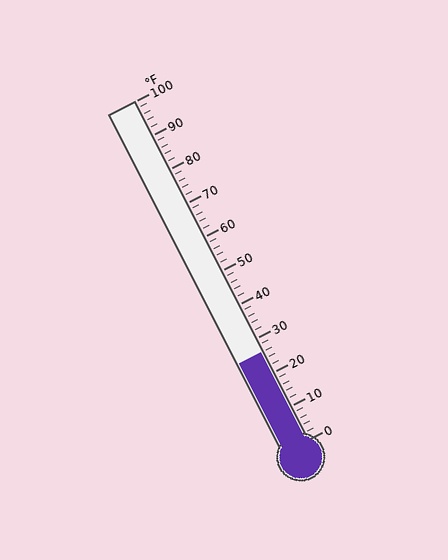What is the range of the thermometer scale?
The thermometer scale ranges from 0°F to 100°F.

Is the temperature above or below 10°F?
The temperature is above 10°F.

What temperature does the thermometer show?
The thermometer shows approximately 26°F.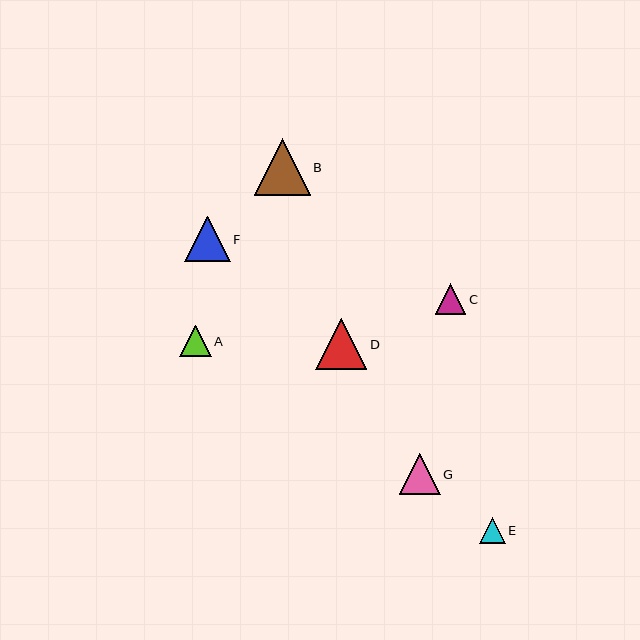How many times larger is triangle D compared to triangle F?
Triangle D is approximately 1.1 times the size of triangle F.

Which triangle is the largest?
Triangle B is the largest with a size of approximately 56 pixels.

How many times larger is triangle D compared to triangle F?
Triangle D is approximately 1.1 times the size of triangle F.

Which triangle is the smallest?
Triangle E is the smallest with a size of approximately 26 pixels.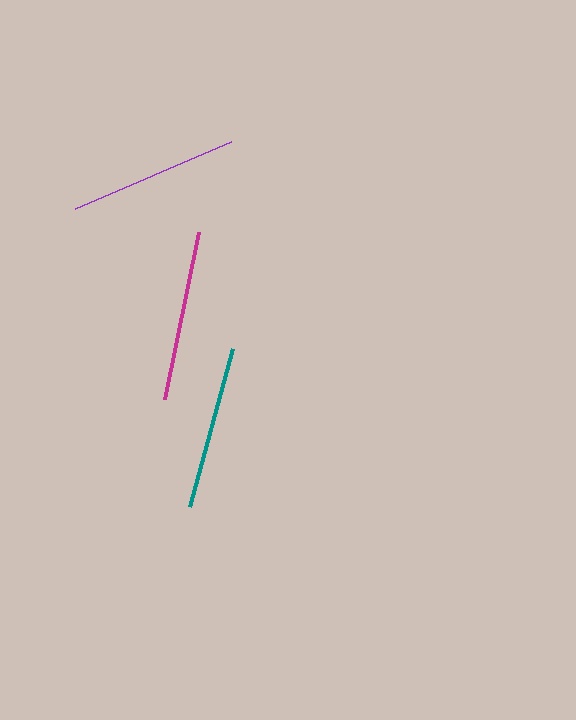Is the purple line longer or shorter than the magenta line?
The magenta line is longer than the purple line.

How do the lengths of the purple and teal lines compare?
The purple and teal lines are approximately the same length.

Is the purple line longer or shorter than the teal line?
The purple line is longer than the teal line.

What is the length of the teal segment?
The teal segment is approximately 163 pixels long.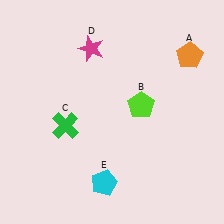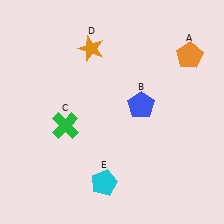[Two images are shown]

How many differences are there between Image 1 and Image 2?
There are 2 differences between the two images.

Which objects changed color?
B changed from lime to blue. D changed from magenta to orange.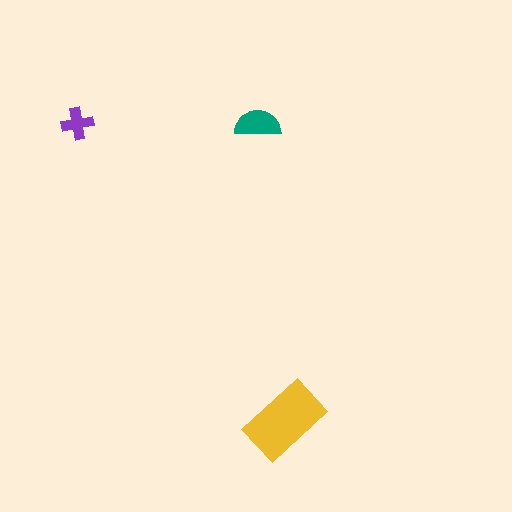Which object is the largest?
The yellow rectangle.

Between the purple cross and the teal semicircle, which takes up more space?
The teal semicircle.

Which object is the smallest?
The purple cross.